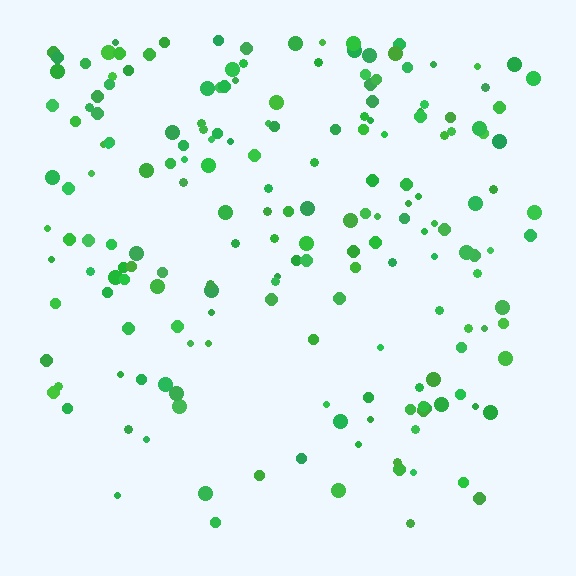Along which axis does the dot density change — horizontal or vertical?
Vertical.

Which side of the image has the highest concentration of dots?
The top.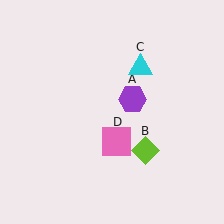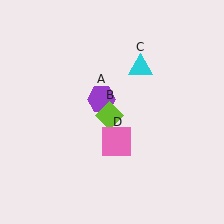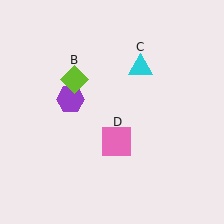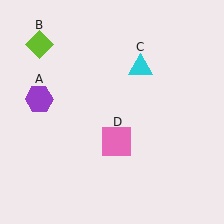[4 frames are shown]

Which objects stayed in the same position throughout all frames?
Cyan triangle (object C) and pink square (object D) remained stationary.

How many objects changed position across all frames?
2 objects changed position: purple hexagon (object A), lime diamond (object B).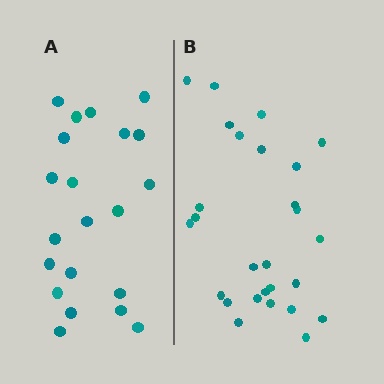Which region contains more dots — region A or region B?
Region B (the right region) has more dots.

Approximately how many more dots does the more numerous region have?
Region B has about 6 more dots than region A.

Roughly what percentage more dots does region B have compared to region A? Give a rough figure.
About 30% more.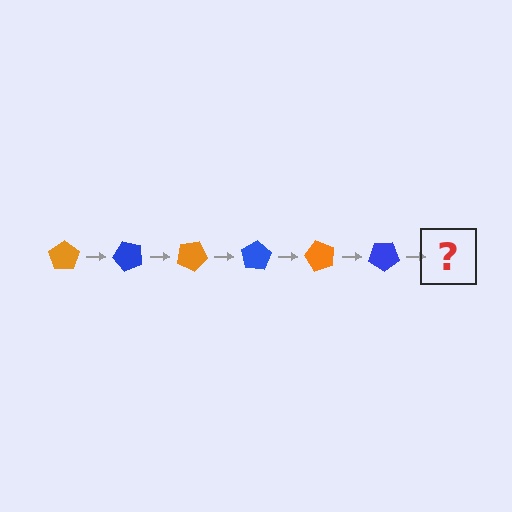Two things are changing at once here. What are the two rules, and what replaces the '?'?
The two rules are that it rotates 50 degrees each step and the color cycles through orange and blue. The '?' should be an orange pentagon, rotated 300 degrees from the start.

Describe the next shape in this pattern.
It should be an orange pentagon, rotated 300 degrees from the start.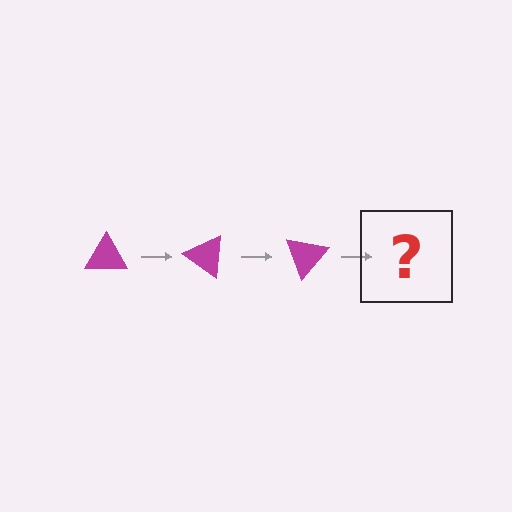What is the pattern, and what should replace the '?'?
The pattern is that the triangle rotates 35 degrees each step. The '?' should be a magenta triangle rotated 105 degrees.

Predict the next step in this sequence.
The next step is a magenta triangle rotated 105 degrees.